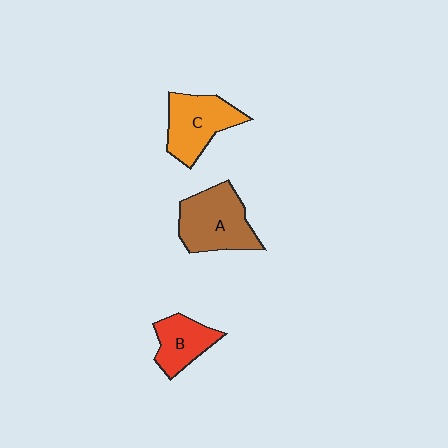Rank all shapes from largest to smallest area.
From largest to smallest: A (brown), C (orange), B (red).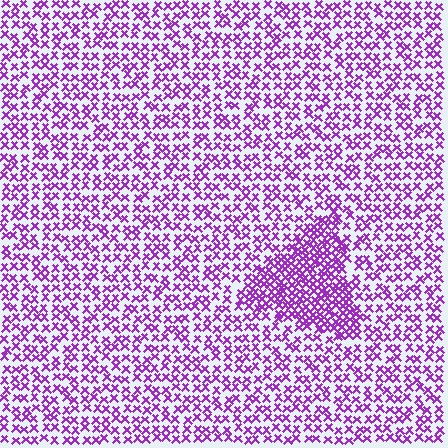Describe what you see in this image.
The image contains small purple elements arranged at two different densities. A triangle-shaped region is visible where the elements are more densely packed than the surrounding area.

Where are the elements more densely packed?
The elements are more densely packed inside the triangle boundary.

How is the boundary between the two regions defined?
The boundary is defined by a change in element density (approximately 2.0x ratio). All elements are the same color, size, and shape.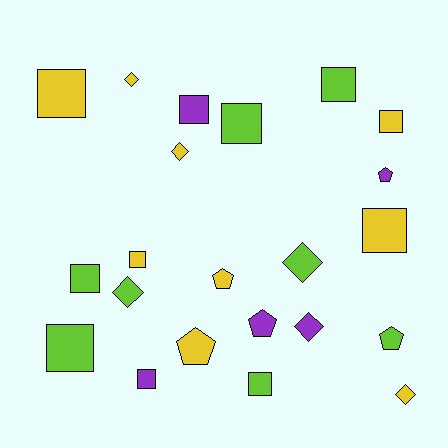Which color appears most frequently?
Yellow, with 9 objects.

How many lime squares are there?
There are 5 lime squares.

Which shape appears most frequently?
Square, with 11 objects.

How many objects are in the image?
There are 22 objects.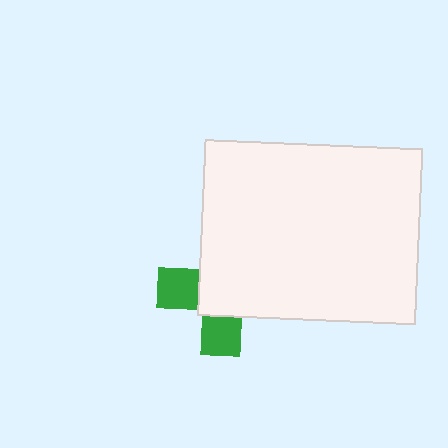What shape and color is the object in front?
The object in front is a white rectangle.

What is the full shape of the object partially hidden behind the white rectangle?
The partially hidden object is a green cross.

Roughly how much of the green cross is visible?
A small part of it is visible (roughly 36%).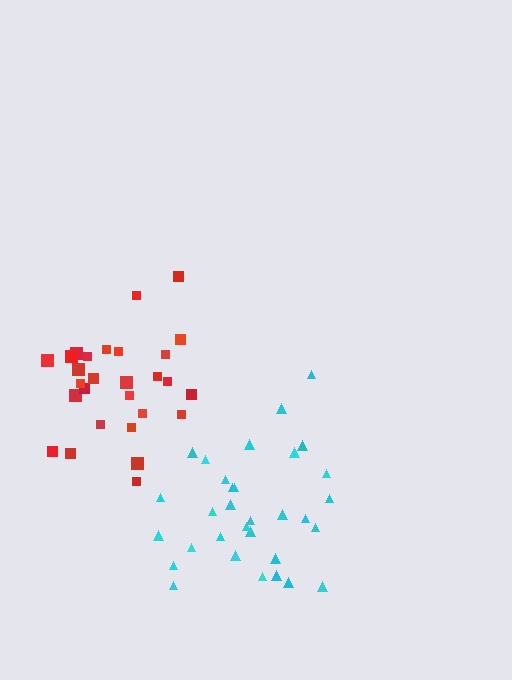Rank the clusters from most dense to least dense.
cyan, red.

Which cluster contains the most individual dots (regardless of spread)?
Cyan (32).